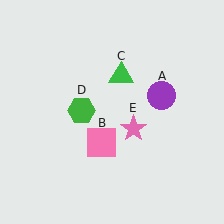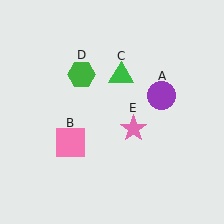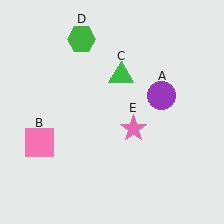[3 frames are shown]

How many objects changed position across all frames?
2 objects changed position: pink square (object B), green hexagon (object D).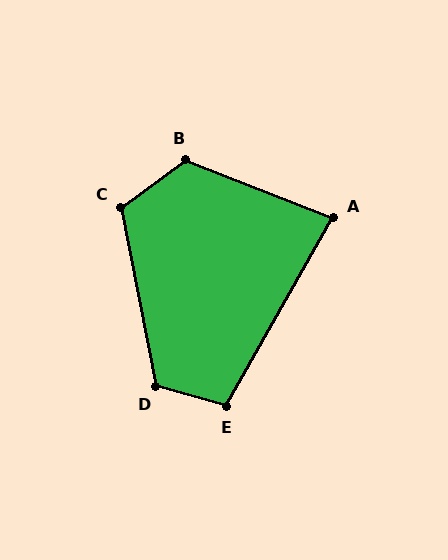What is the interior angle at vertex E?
Approximately 104 degrees (obtuse).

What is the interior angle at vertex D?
Approximately 117 degrees (obtuse).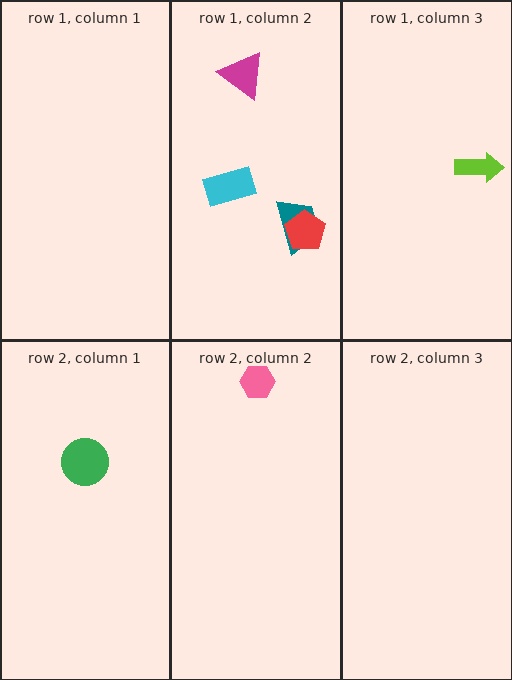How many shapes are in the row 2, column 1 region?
1.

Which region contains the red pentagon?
The row 1, column 2 region.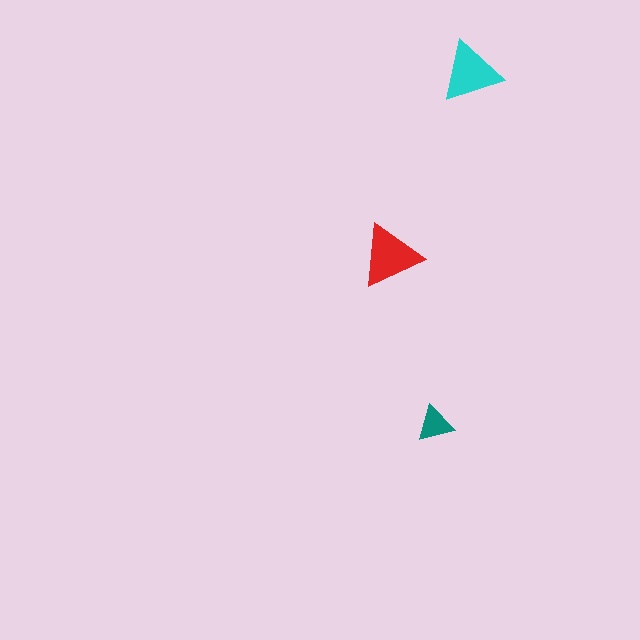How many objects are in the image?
There are 3 objects in the image.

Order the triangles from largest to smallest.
the red one, the cyan one, the teal one.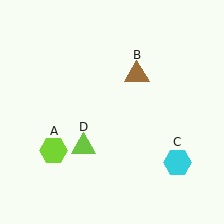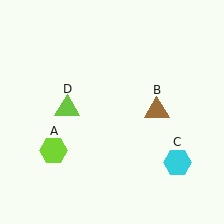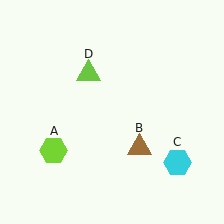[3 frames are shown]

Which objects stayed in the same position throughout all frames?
Lime hexagon (object A) and cyan hexagon (object C) remained stationary.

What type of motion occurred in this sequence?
The brown triangle (object B), lime triangle (object D) rotated clockwise around the center of the scene.